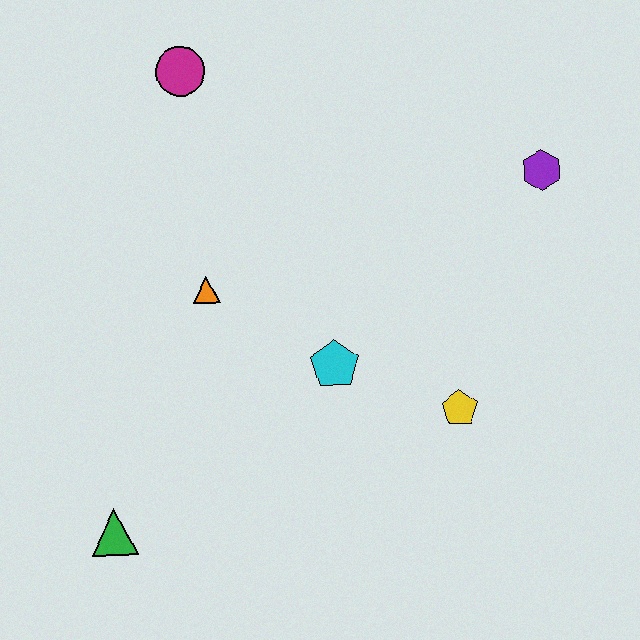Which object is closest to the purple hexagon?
The yellow pentagon is closest to the purple hexagon.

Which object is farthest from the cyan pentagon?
The magenta circle is farthest from the cyan pentagon.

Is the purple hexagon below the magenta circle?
Yes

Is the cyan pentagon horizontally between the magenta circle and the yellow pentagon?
Yes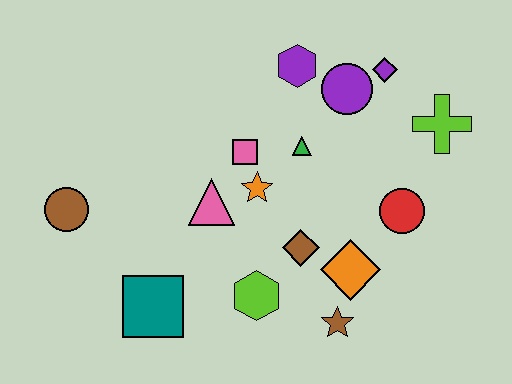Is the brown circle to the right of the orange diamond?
No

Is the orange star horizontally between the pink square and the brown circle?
No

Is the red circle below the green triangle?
Yes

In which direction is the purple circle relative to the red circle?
The purple circle is above the red circle.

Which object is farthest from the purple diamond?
The brown circle is farthest from the purple diamond.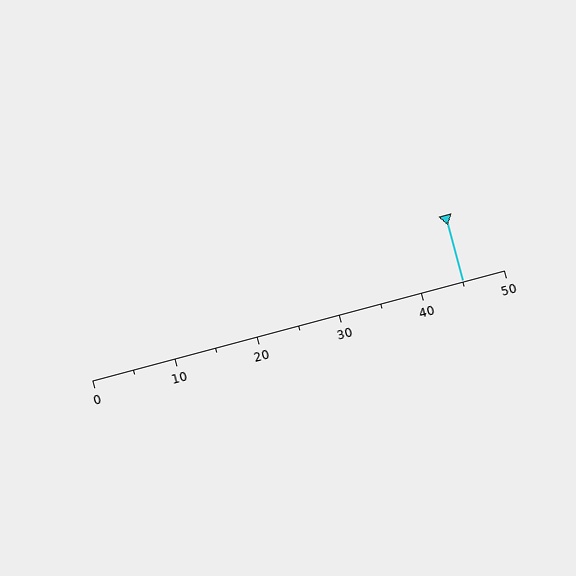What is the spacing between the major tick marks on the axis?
The major ticks are spaced 10 apart.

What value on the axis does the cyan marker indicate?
The marker indicates approximately 45.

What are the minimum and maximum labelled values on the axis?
The axis runs from 0 to 50.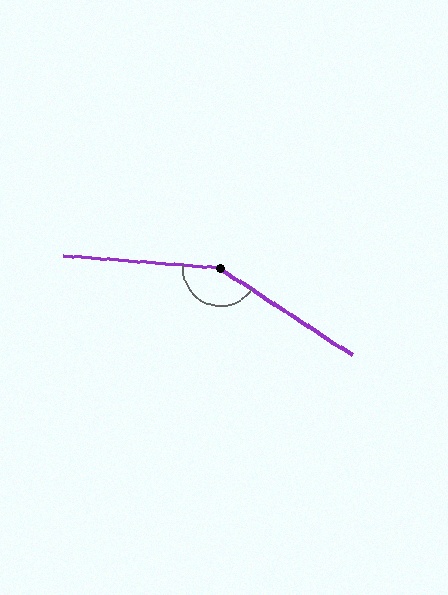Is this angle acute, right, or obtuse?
It is obtuse.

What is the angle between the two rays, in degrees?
Approximately 152 degrees.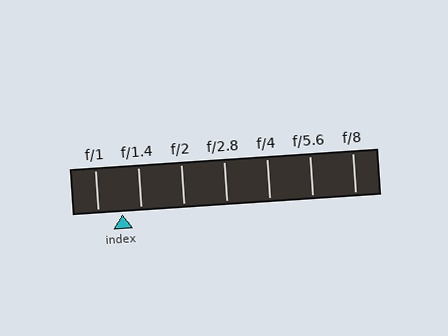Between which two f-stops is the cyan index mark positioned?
The index mark is between f/1 and f/1.4.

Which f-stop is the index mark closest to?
The index mark is closest to f/1.4.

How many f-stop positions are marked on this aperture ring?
There are 7 f-stop positions marked.